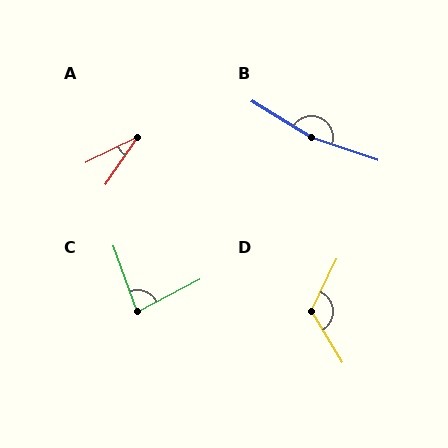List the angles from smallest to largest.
A (30°), C (82°), D (123°), B (168°).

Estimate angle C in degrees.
Approximately 82 degrees.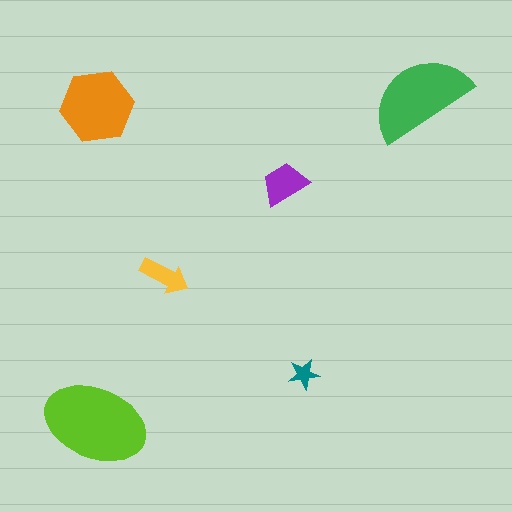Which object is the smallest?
The teal star.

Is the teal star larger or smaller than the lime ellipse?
Smaller.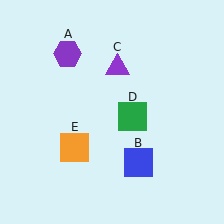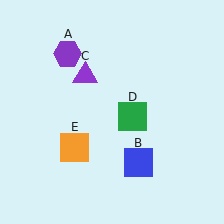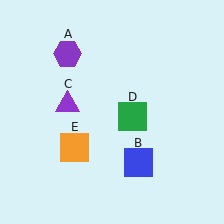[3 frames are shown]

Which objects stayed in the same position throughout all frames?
Purple hexagon (object A) and blue square (object B) and green square (object D) and orange square (object E) remained stationary.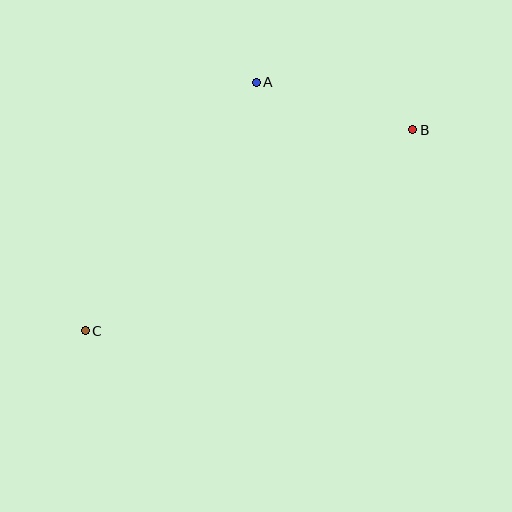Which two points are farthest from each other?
Points B and C are farthest from each other.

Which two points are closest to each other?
Points A and B are closest to each other.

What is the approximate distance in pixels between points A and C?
The distance between A and C is approximately 302 pixels.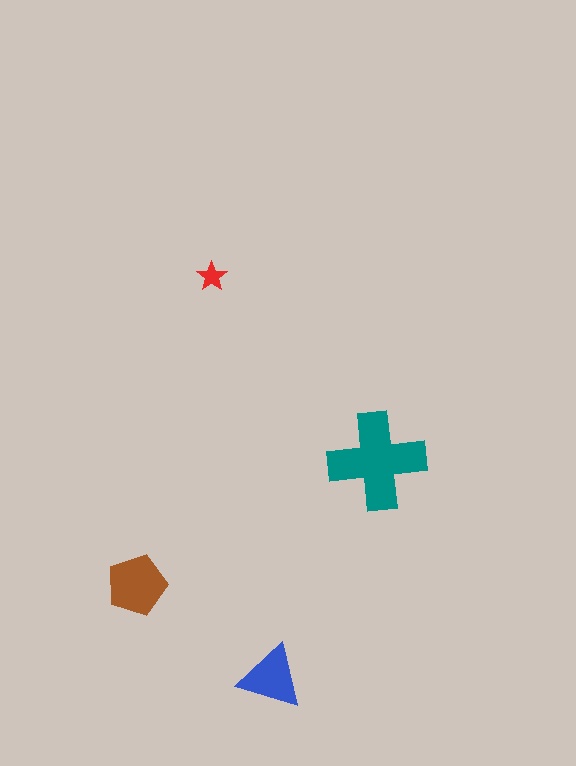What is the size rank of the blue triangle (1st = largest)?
3rd.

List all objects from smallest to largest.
The red star, the blue triangle, the brown pentagon, the teal cross.